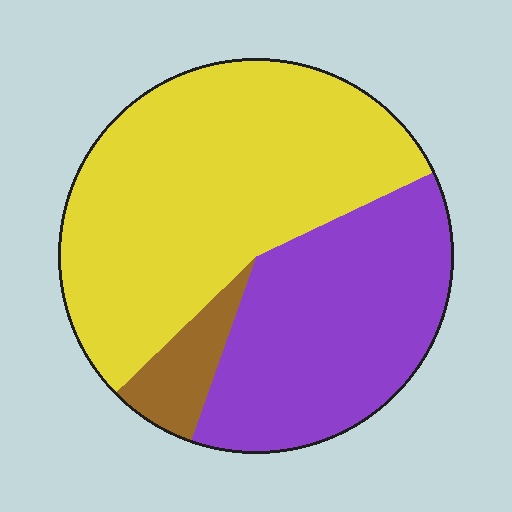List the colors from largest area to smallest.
From largest to smallest: yellow, purple, brown.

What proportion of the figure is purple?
Purple takes up between a quarter and a half of the figure.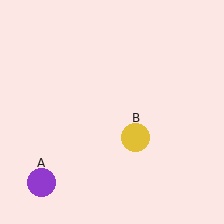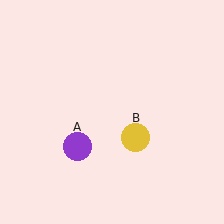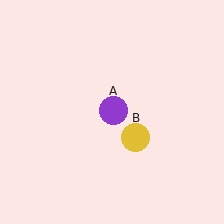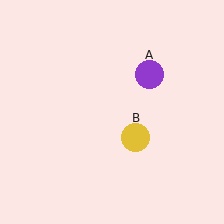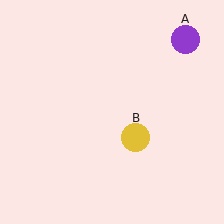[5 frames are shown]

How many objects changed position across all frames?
1 object changed position: purple circle (object A).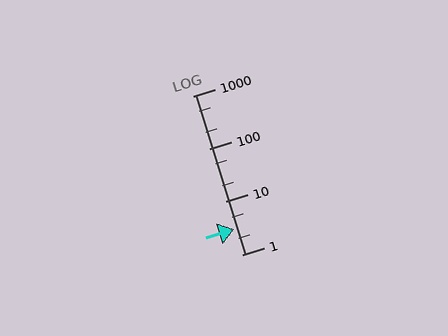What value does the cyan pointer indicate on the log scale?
The pointer indicates approximately 3.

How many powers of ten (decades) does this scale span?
The scale spans 3 decades, from 1 to 1000.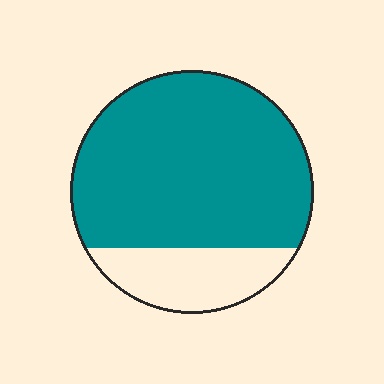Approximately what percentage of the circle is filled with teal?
Approximately 80%.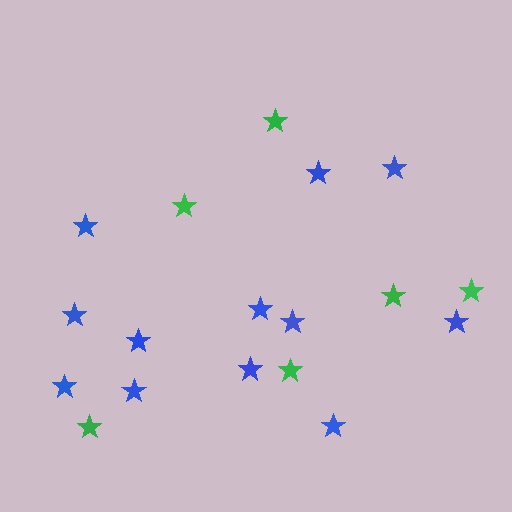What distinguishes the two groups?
There are 2 groups: one group of green stars (6) and one group of blue stars (12).